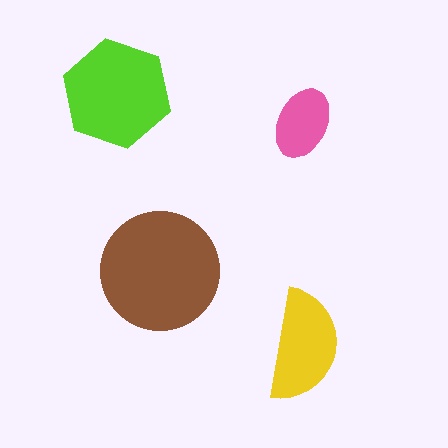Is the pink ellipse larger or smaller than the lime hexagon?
Smaller.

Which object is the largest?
The brown circle.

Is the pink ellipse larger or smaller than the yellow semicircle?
Smaller.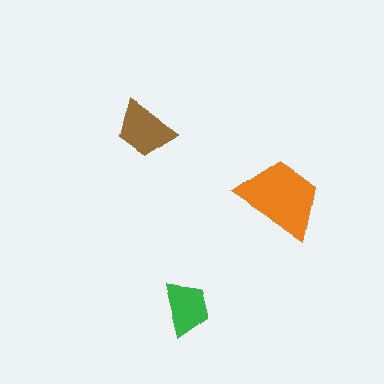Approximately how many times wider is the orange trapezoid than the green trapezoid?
About 1.5 times wider.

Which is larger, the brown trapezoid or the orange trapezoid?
The orange one.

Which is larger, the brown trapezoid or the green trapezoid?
The brown one.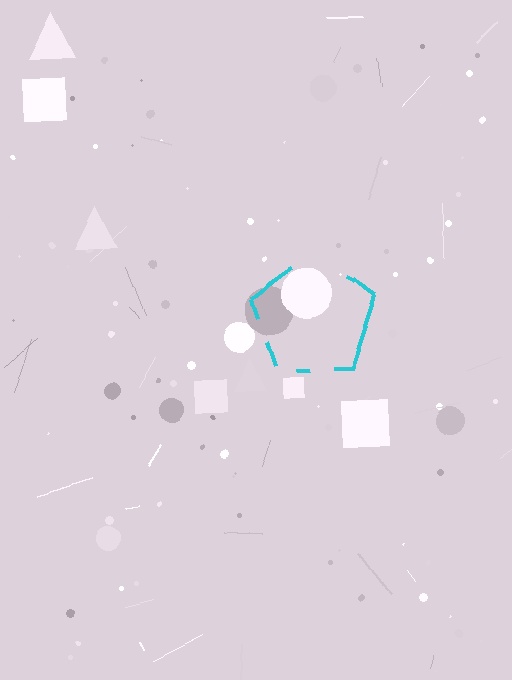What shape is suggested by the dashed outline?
The dashed outline suggests a pentagon.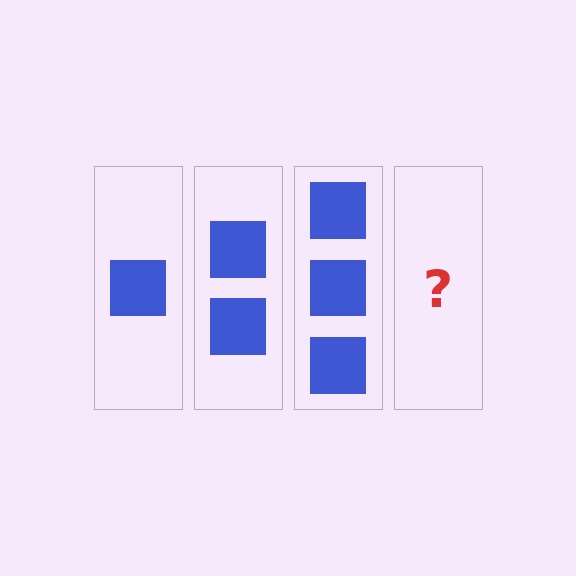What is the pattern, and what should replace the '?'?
The pattern is that each step adds one more square. The '?' should be 4 squares.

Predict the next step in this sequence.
The next step is 4 squares.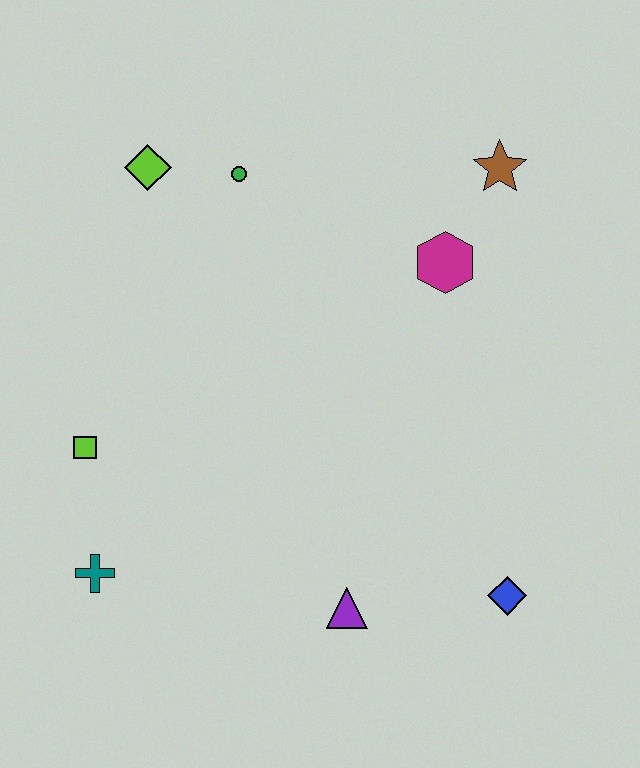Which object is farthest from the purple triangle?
The lime diamond is farthest from the purple triangle.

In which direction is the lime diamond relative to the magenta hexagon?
The lime diamond is to the left of the magenta hexagon.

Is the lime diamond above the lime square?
Yes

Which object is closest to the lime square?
The teal cross is closest to the lime square.